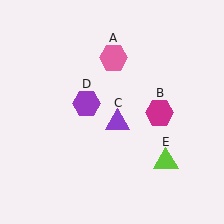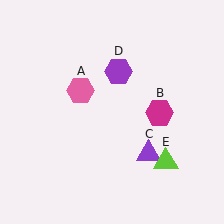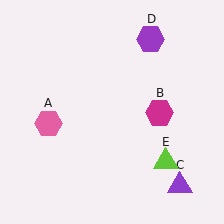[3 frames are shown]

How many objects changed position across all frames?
3 objects changed position: pink hexagon (object A), purple triangle (object C), purple hexagon (object D).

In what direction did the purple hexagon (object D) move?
The purple hexagon (object D) moved up and to the right.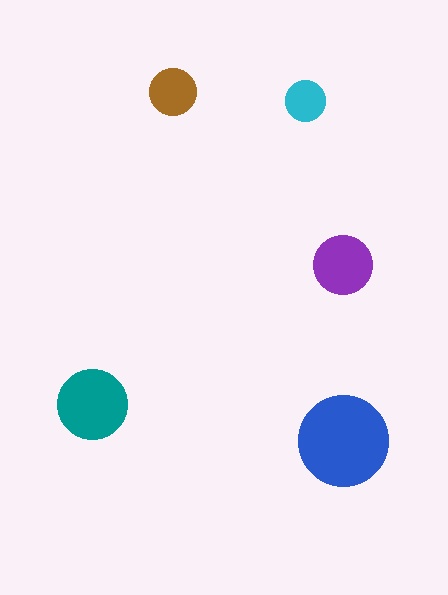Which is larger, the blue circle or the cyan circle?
The blue one.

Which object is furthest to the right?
The blue circle is rightmost.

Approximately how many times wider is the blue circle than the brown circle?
About 2 times wider.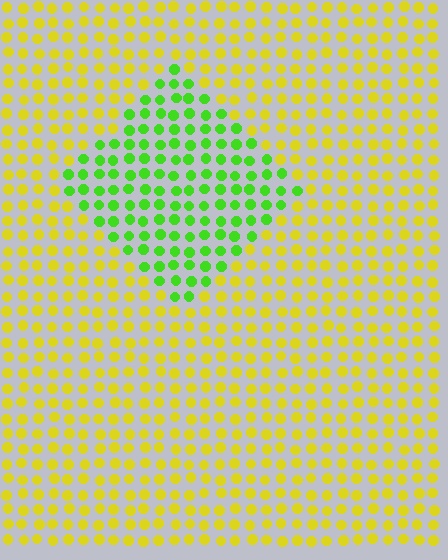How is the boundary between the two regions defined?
The boundary is defined purely by a slight shift in hue (about 52 degrees). Spacing, size, and orientation are identical on both sides.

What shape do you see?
I see a diamond.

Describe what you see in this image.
The image is filled with small yellow elements in a uniform arrangement. A diamond-shaped region is visible where the elements are tinted to a slightly different hue, forming a subtle color boundary.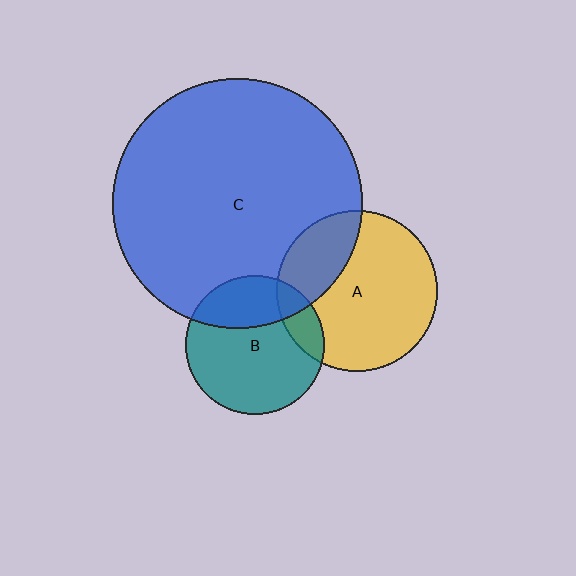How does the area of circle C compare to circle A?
Approximately 2.4 times.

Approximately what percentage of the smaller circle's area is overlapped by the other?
Approximately 15%.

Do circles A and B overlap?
Yes.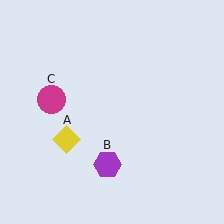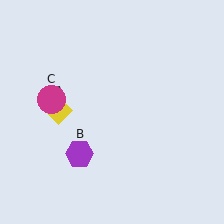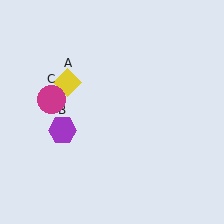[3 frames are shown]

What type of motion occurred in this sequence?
The yellow diamond (object A), purple hexagon (object B) rotated clockwise around the center of the scene.